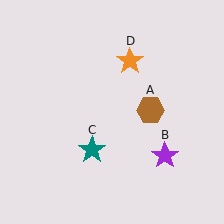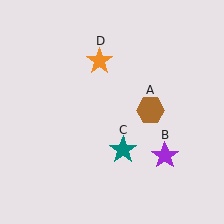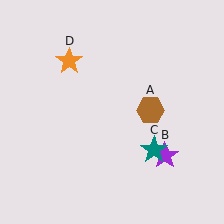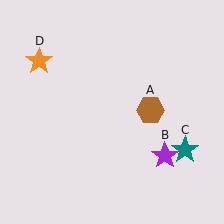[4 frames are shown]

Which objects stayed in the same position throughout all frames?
Brown hexagon (object A) and purple star (object B) remained stationary.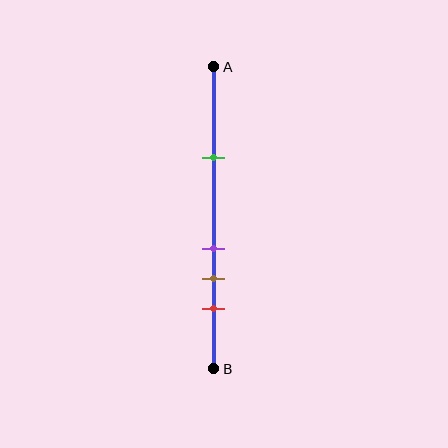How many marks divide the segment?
There are 4 marks dividing the segment.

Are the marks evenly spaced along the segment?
No, the marks are not evenly spaced.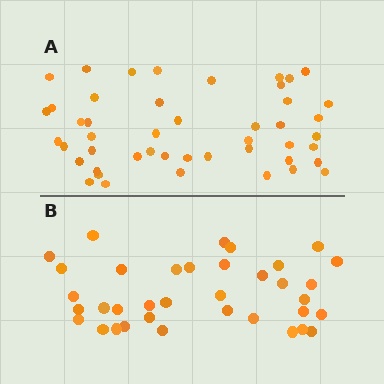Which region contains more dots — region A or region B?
Region A (the top region) has more dots.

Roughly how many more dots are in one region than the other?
Region A has roughly 12 or so more dots than region B.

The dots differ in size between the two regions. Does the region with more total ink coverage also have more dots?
No. Region B has more total ink coverage because its dots are larger, but region A actually contains more individual dots. Total area can be misleading — the number of items is what matters here.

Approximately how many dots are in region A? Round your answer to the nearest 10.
About 50 dots. (The exact count is 47, which rounds to 50.)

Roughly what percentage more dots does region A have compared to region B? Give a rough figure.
About 30% more.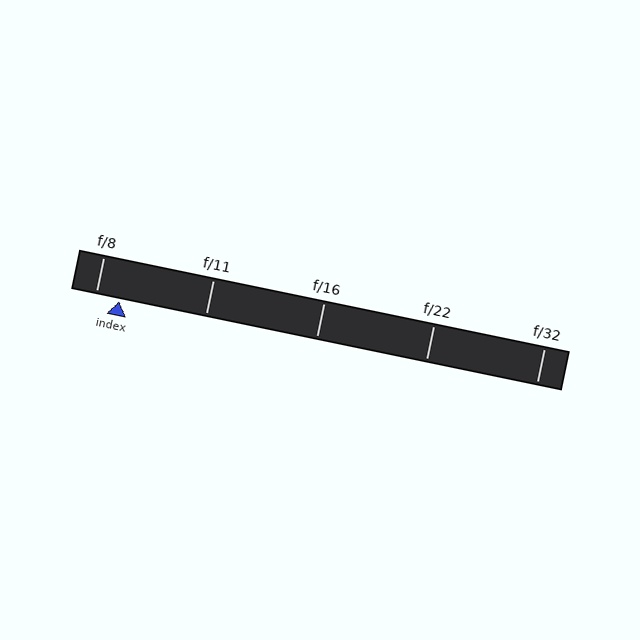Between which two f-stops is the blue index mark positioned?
The index mark is between f/8 and f/11.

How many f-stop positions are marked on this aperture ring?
There are 5 f-stop positions marked.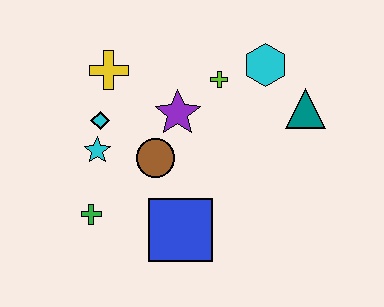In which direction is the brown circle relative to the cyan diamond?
The brown circle is to the right of the cyan diamond.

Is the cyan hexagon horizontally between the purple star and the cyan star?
No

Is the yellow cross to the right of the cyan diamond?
Yes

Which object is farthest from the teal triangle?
The green cross is farthest from the teal triangle.